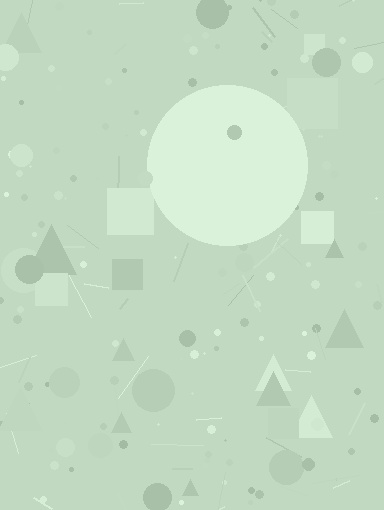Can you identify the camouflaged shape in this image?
The camouflaged shape is a circle.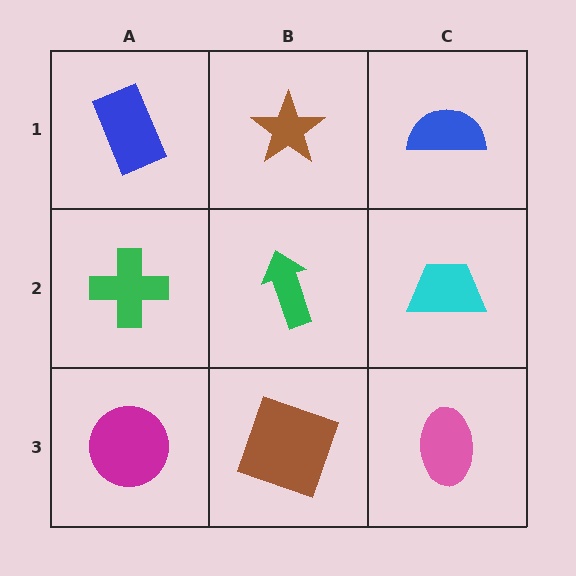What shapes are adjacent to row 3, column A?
A green cross (row 2, column A), a brown square (row 3, column B).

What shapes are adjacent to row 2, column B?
A brown star (row 1, column B), a brown square (row 3, column B), a green cross (row 2, column A), a cyan trapezoid (row 2, column C).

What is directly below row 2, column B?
A brown square.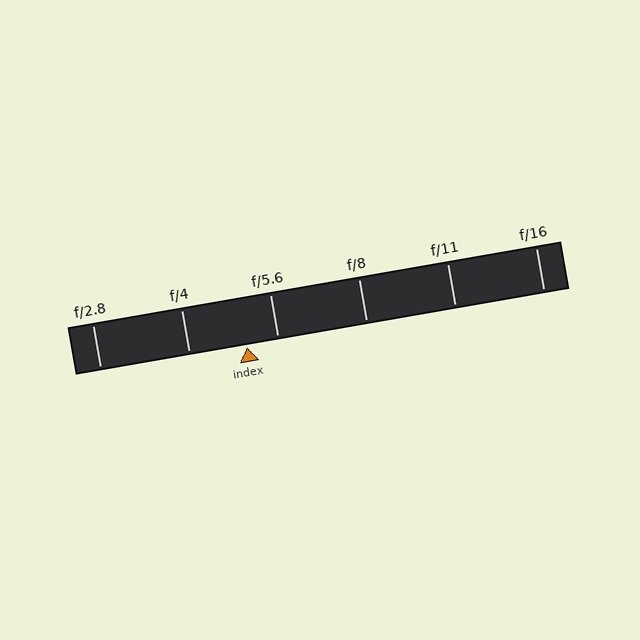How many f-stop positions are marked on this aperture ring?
There are 6 f-stop positions marked.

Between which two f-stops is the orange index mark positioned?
The index mark is between f/4 and f/5.6.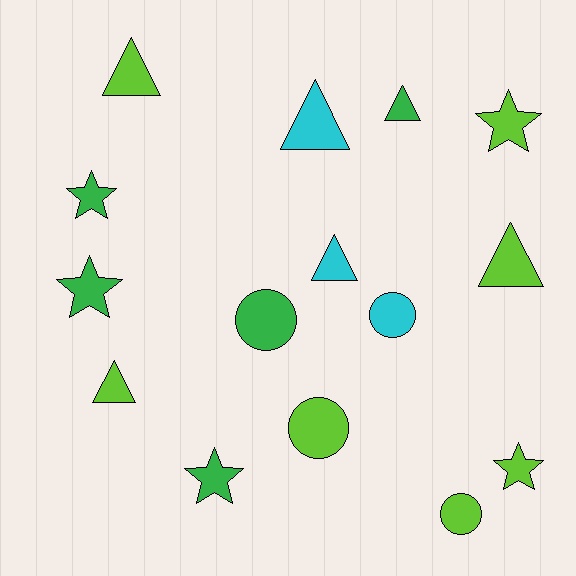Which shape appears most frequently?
Triangle, with 6 objects.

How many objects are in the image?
There are 15 objects.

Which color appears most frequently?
Lime, with 7 objects.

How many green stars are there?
There are 3 green stars.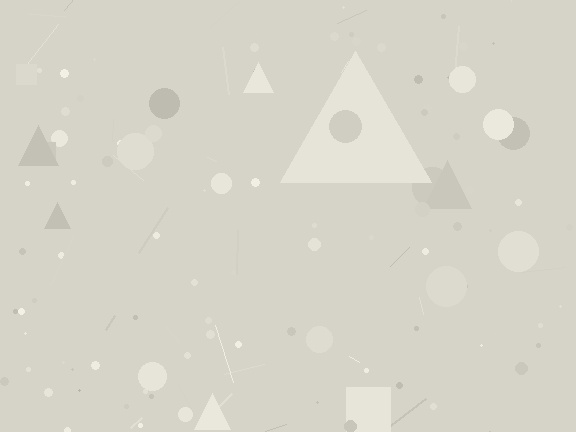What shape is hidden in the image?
A triangle is hidden in the image.